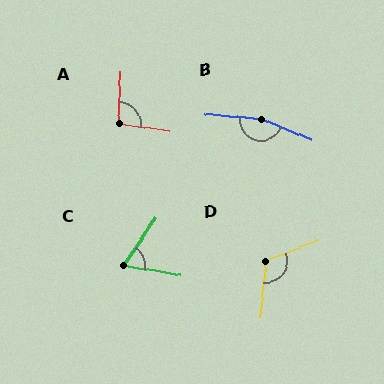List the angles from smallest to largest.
C (66°), A (96°), D (117°), B (163°).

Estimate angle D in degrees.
Approximately 117 degrees.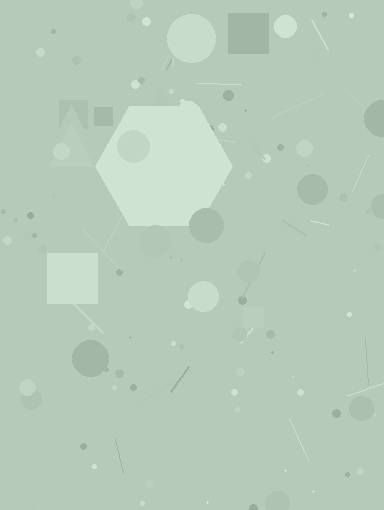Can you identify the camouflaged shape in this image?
The camouflaged shape is a hexagon.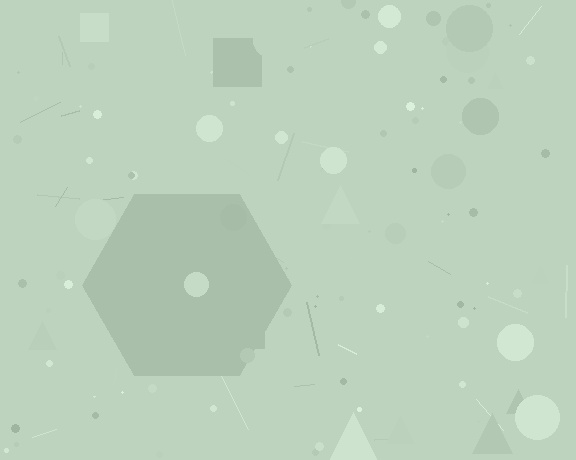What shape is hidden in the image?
A hexagon is hidden in the image.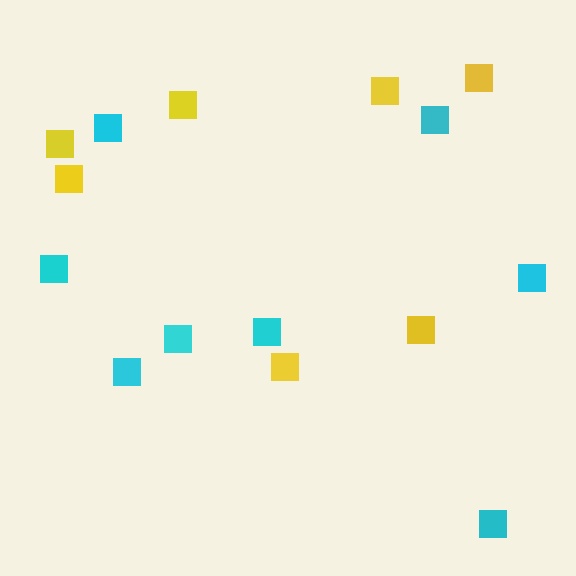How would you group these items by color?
There are 2 groups: one group of yellow squares (7) and one group of cyan squares (8).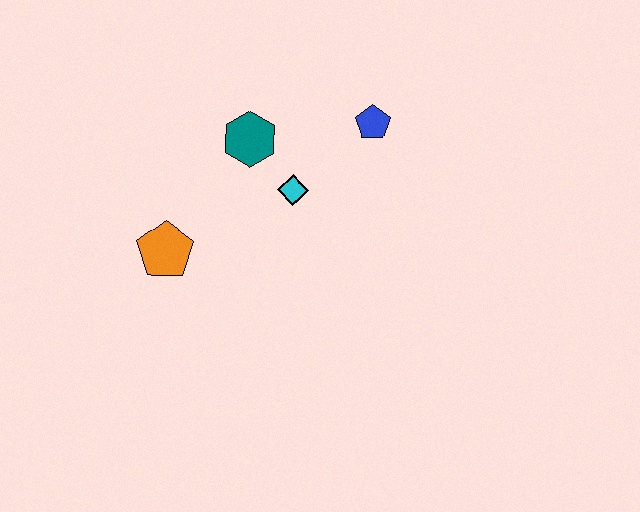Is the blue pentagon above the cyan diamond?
Yes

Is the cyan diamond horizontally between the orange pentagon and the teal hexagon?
No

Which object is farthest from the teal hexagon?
The orange pentagon is farthest from the teal hexagon.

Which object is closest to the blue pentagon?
The cyan diamond is closest to the blue pentagon.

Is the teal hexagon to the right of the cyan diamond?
No